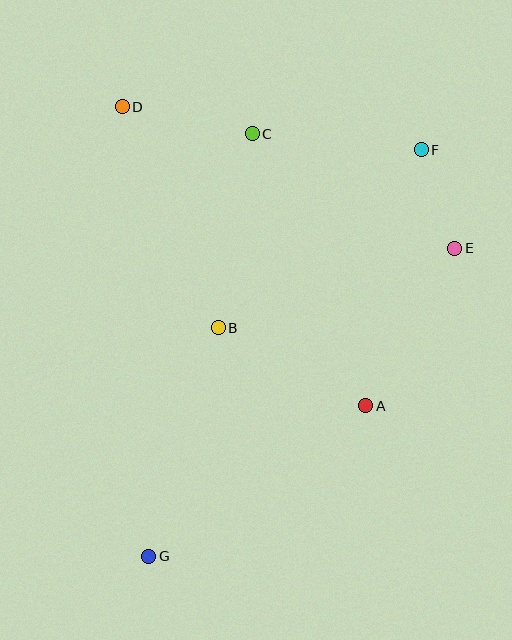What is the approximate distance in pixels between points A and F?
The distance between A and F is approximately 262 pixels.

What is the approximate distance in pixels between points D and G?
The distance between D and G is approximately 450 pixels.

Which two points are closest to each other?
Points E and F are closest to each other.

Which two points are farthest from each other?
Points F and G are farthest from each other.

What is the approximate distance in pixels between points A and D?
The distance between A and D is approximately 386 pixels.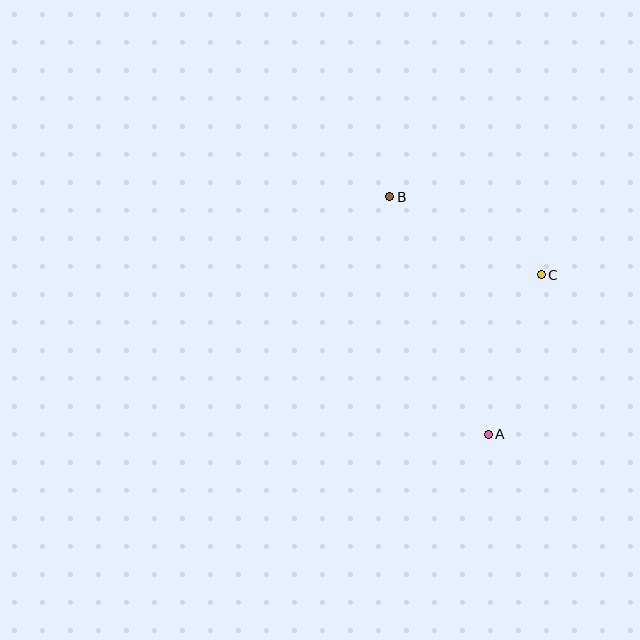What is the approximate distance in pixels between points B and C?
The distance between B and C is approximately 170 pixels.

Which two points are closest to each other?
Points A and C are closest to each other.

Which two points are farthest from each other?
Points A and B are farthest from each other.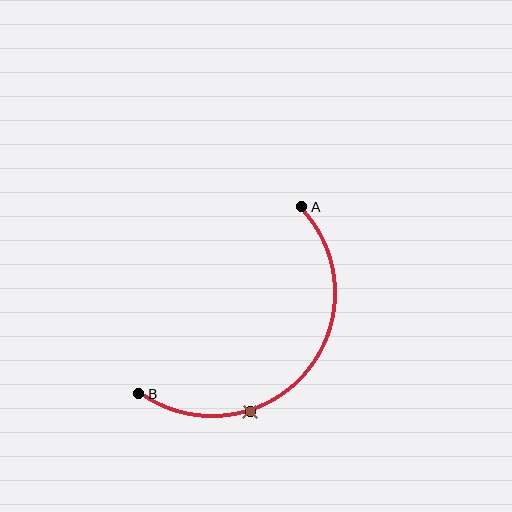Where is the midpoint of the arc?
The arc midpoint is the point on the curve farthest from the straight line joining A and B. It sits below and to the right of that line.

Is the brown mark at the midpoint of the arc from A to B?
No. The brown mark lies on the arc but is closer to endpoint B. The arc midpoint would be at the point on the curve equidistant along the arc from both A and B.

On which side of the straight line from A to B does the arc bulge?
The arc bulges below and to the right of the straight line connecting A and B.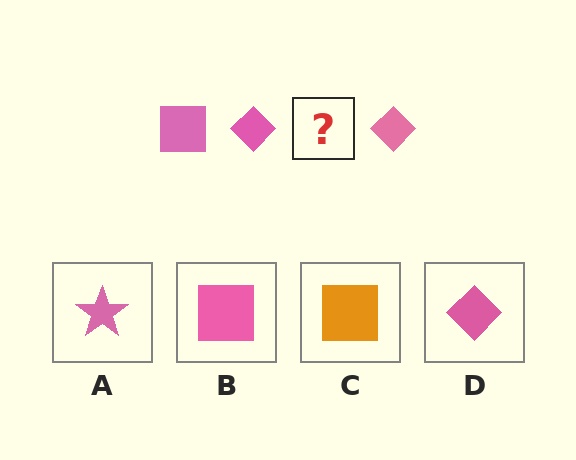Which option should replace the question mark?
Option B.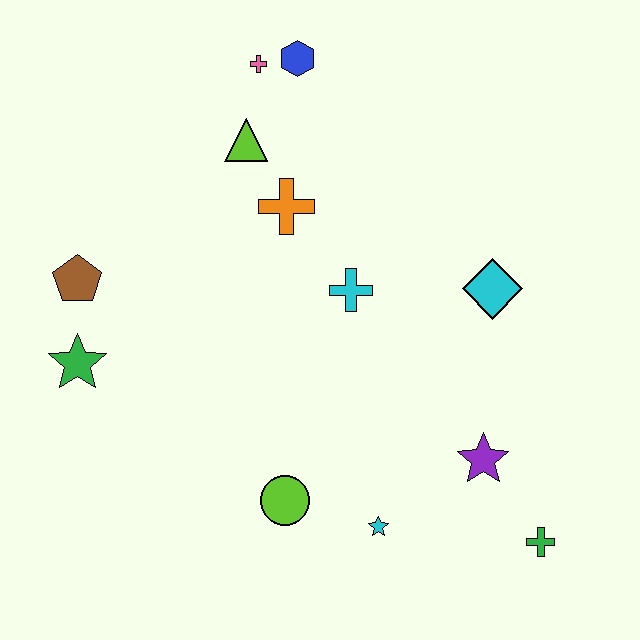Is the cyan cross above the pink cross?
No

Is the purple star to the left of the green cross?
Yes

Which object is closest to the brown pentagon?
The green star is closest to the brown pentagon.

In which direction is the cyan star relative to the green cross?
The cyan star is to the left of the green cross.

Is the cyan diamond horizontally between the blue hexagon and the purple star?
No